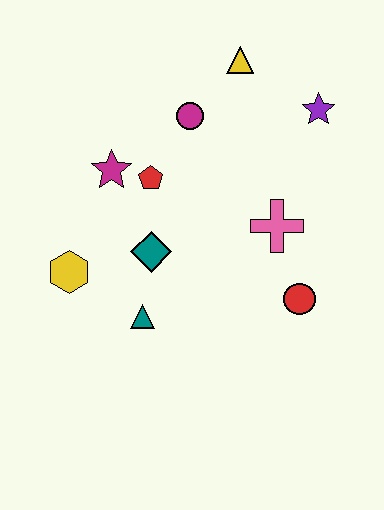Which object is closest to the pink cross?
The red circle is closest to the pink cross.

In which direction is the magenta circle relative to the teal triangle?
The magenta circle is above the teal triangle.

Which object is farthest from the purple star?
The yellow hexagon is farthest from the purple star.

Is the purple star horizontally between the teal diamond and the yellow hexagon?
No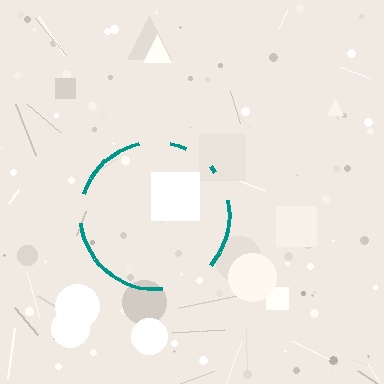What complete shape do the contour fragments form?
The contour fragments form a circle.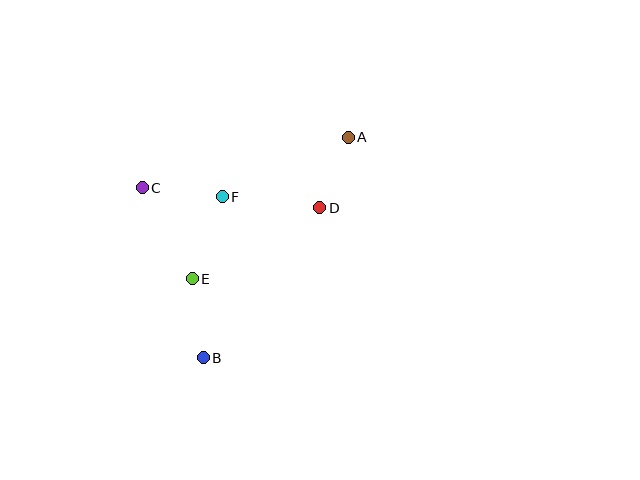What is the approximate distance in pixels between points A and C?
The distance between A and C is approximately 212 pixels.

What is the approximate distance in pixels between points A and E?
The distance between A and E is approximately 210 pixels.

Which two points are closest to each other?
Points A and D are closest to each other.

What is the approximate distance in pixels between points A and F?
The distance between A and F is approximately 139 pixels.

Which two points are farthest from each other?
Points A and B are farthest from each other.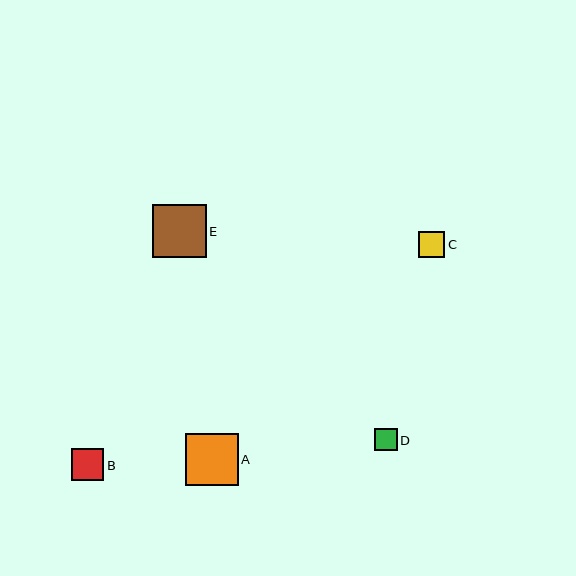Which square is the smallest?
Square D is the smallest with a size of approximately 22 pixels.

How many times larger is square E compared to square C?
Square E is approximately 2.0 times the size of square C.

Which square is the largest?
Square E is the largest with a size of approximately 53 pixels.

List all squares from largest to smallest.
From largest to smallest: E, A, B, C, D.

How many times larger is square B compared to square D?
Square B is approximately 1.4 times the size of square D.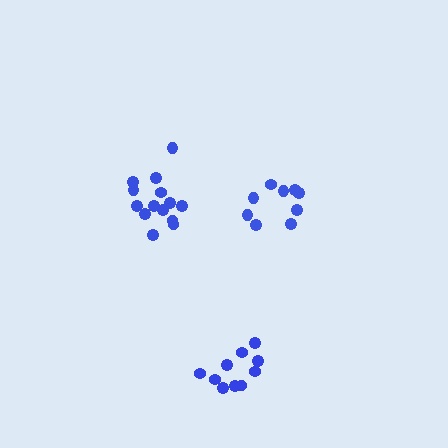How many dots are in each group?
Group 1: 14 dots, Group 2: 9 dots, Group 3: 10 dots (33 total).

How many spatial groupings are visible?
There are 3 spatial groupings.